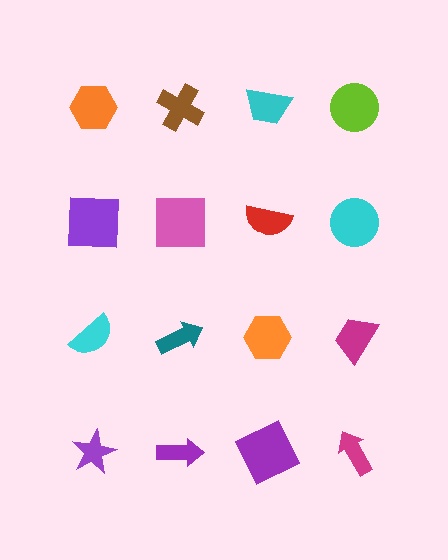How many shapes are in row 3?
4 shapes.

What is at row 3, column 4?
A magenta trapezoid.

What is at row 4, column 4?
A magenta arrow.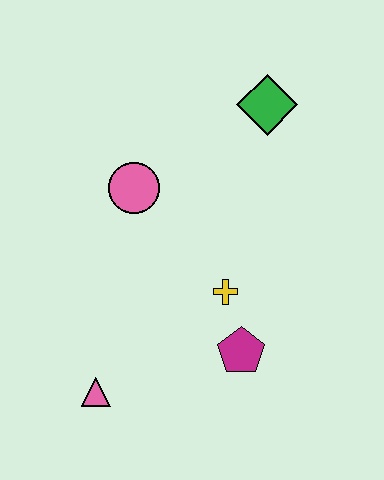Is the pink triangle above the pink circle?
No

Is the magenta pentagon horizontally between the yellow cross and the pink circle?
No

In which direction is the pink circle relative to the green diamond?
The pink circle is to the left of the green diamond.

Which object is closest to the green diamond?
The pink circle is closest to the green diamond.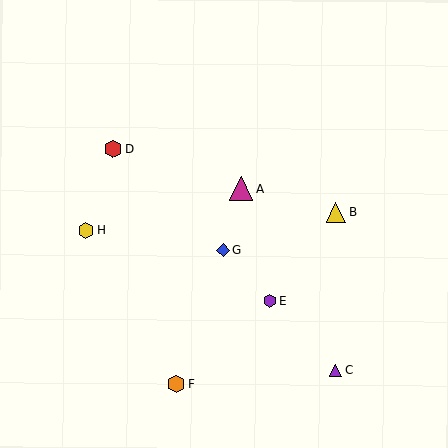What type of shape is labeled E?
Shape E is a purple hexagon.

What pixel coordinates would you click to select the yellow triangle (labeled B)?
Click at (336, 212) to select the yellow triangle B.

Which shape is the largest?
The magenta triangle (labeled A) is the largest.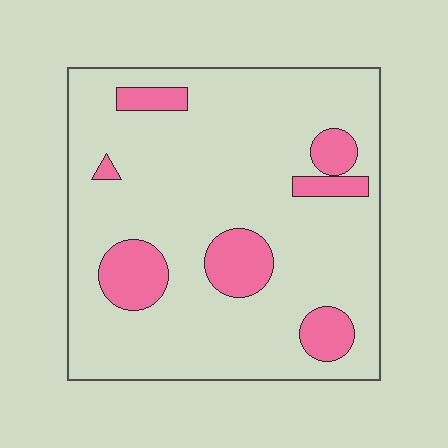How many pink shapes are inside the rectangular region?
7.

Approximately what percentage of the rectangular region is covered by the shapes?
Approximately 15%.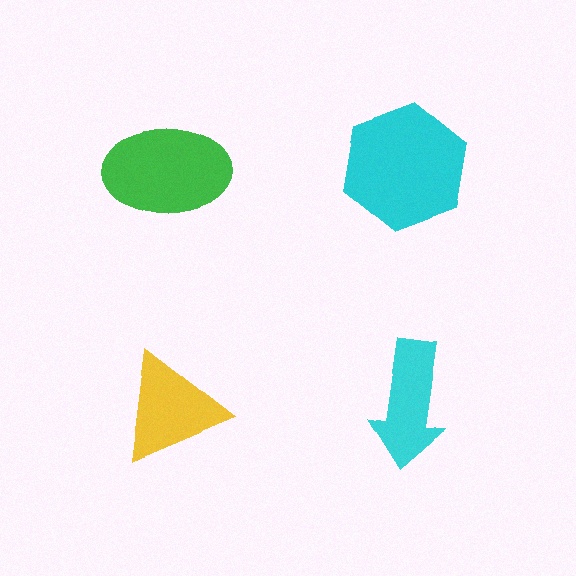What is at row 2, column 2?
A cyan arrow.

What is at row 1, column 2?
A cyan hexagon.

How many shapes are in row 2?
2 shapes.